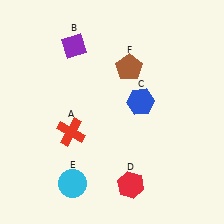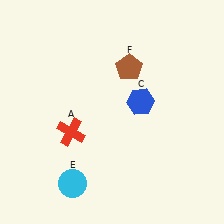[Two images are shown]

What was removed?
The purple diamond (B), the red hexagon (D) were removed in Image 2.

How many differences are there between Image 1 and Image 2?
There are 2 differences between the two images.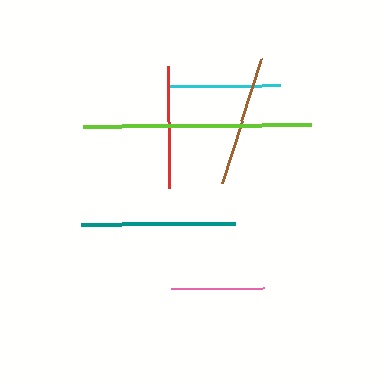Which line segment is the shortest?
The pink line is the shortest at approximately 93 pixels.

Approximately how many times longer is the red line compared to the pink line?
The red line is approximately 1.3 times the length of the pink line.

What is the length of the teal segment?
The teal segment is approximately 154 pixels long.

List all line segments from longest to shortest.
From longest to shortest: lime, teal, brown, red, cyan, pink.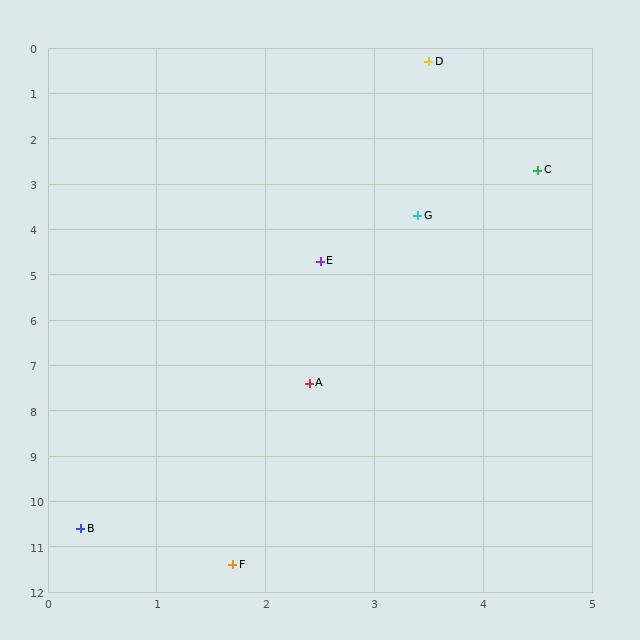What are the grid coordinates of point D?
Point D is at approximately (3.5, 0.3).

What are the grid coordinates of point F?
Point F is at approximately (1.7, 11.4).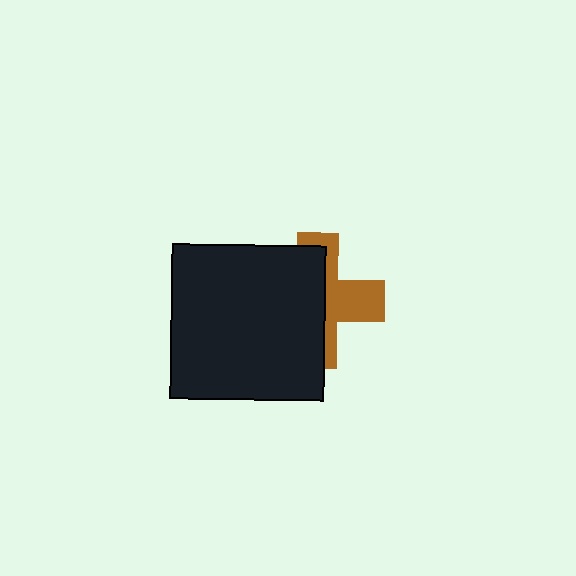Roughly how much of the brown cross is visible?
A small part of it is visible (roughly 42%).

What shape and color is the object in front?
The object in front is a black square.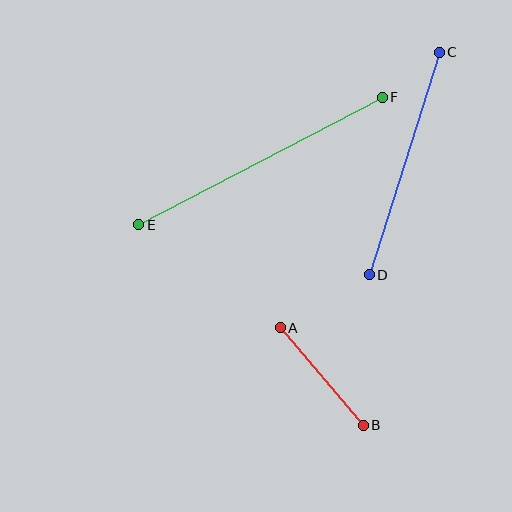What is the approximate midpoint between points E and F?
The midpoint is at approximately (260, 161) pixels.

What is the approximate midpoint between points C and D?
The midpoint is at approximately (404, 163) pixels.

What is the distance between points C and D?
The distance is approximately 233 pixels.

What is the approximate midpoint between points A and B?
The midpoint is at approximately (322, 377) pixels.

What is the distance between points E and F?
The distance is approximately 275 pixels.